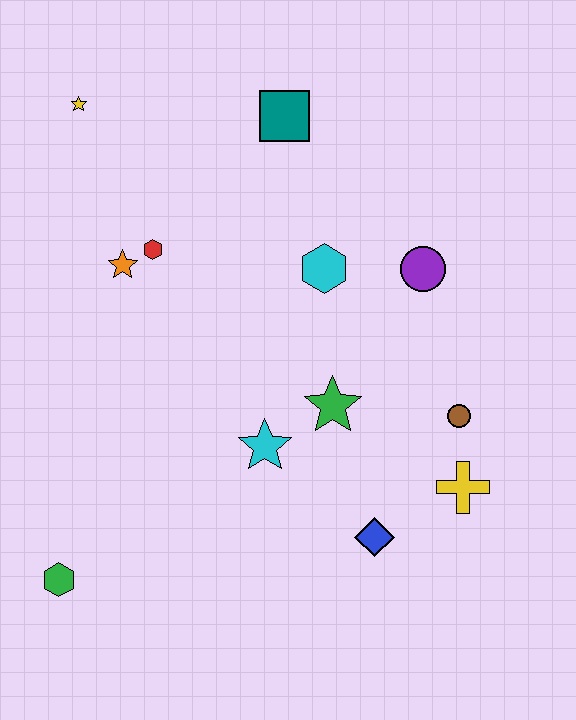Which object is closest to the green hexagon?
The cyan star is closest to the green hexagon.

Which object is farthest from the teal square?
The green hexagon is farthest from the teal square.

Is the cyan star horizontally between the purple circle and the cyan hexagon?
No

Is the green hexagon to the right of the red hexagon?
No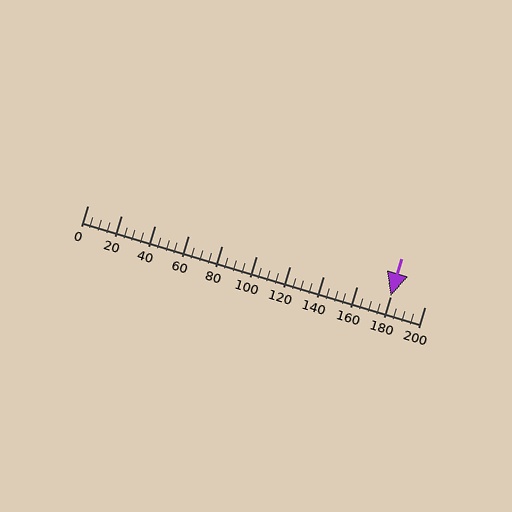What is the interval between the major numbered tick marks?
The major tick marks are spaced 20 units apart.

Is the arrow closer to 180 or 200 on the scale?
The arrow is closer to 180.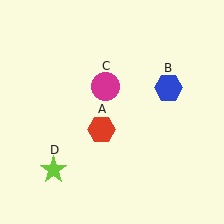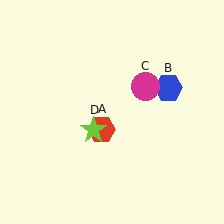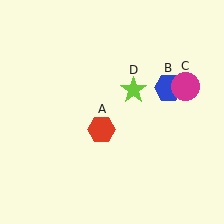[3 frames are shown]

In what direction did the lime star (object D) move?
The lime star (object D) moved up and to the right.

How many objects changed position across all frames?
2 objects changed position: magenta circle (object C), lime star (object D).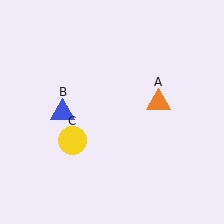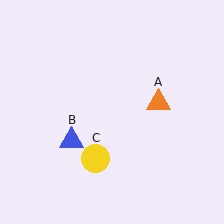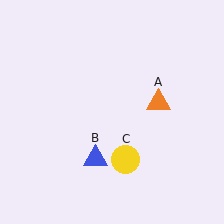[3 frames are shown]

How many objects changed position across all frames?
2 objects changed position: blue triangle (object B), yellow circle (object C).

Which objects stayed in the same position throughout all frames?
Orange triangle (object A) remained stationary.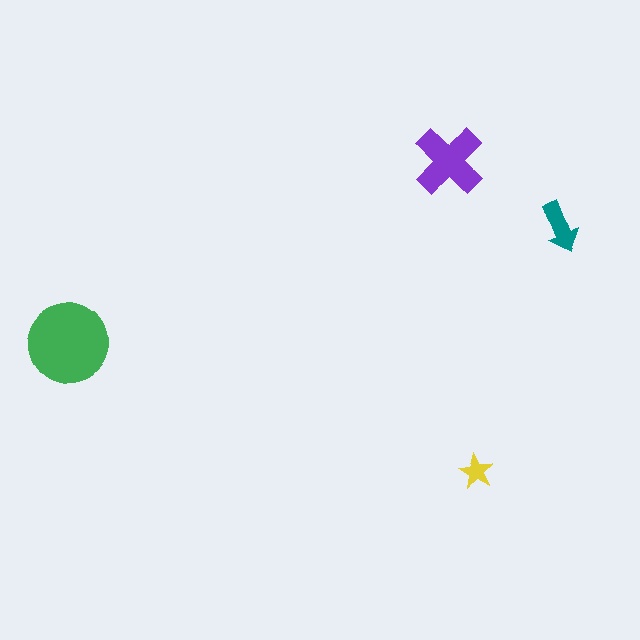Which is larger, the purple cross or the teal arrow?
The purple cross.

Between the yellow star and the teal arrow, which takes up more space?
The teal arrow.